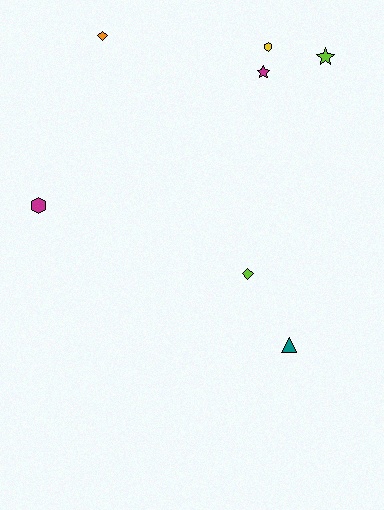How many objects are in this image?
There are 7 objects.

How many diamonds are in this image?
There are 2 diamonds.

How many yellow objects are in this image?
There is 1 yellow object.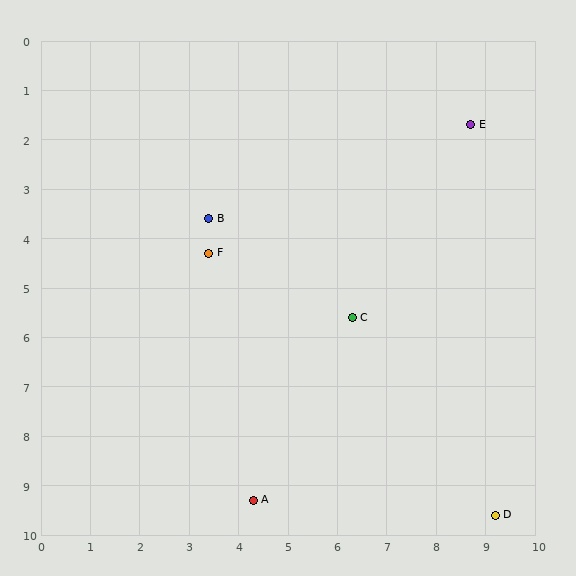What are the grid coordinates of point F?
Point F is at approximately (3.4, 4.3).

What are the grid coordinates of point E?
Point E is at approximately (8.7, 1.7).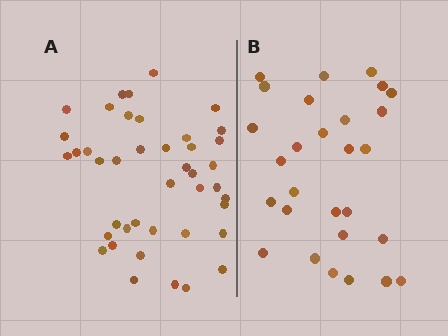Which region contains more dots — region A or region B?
Region A (the left region) has more dots.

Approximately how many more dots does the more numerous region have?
Region A has approximately 15 more dots than region B.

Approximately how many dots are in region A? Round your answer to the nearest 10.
About 40 dots. (The exact count is 42, which rounds to 40.)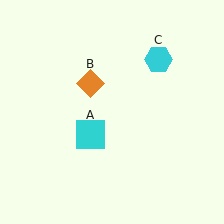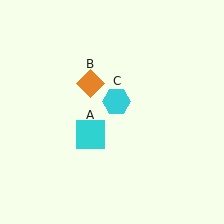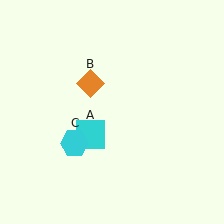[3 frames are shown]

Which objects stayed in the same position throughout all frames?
Cyan square (object A) and orange diamond (object B) remained stationary.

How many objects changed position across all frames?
1 object changed position: cyan hexagon (object C).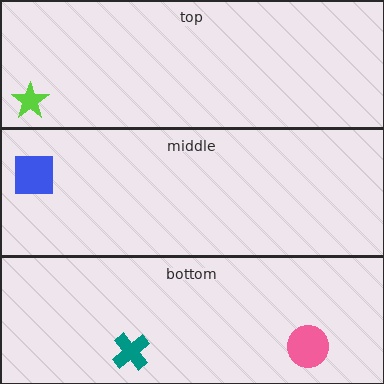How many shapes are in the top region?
1.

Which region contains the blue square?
The middle region.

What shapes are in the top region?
The lime star.